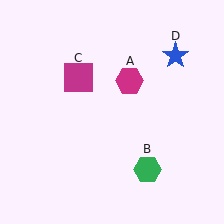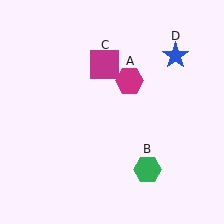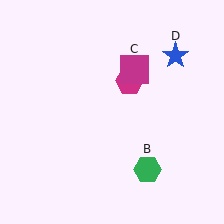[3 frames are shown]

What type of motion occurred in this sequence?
The magenta square (object C) rotated clockwise around the center of the scene.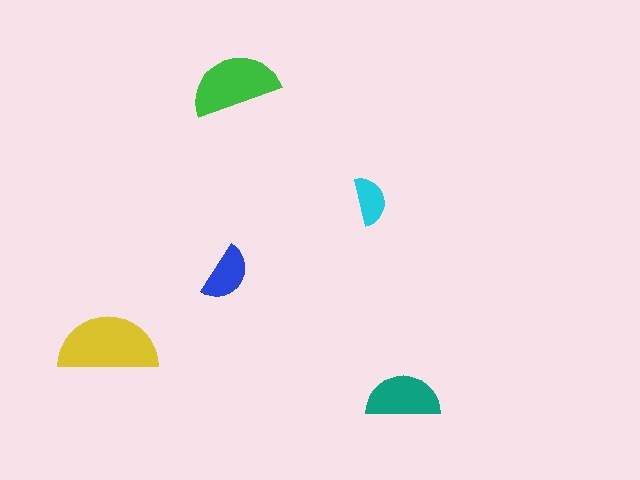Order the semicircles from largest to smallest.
the yellow one, the green one, the teal one, the blue one, the cyan one.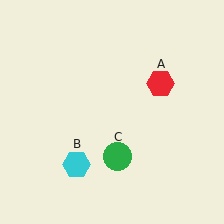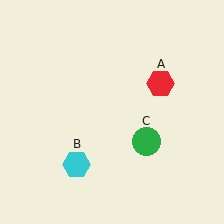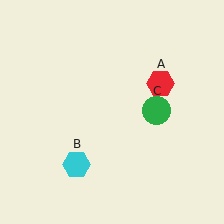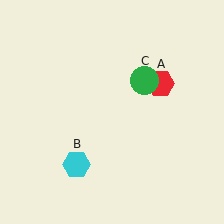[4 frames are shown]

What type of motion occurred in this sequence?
The green circle (object C) rotated counterclockwise around the center of the scene.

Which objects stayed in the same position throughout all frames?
Red hexagon (object A) and cyan hexagon (object B) remained stationary.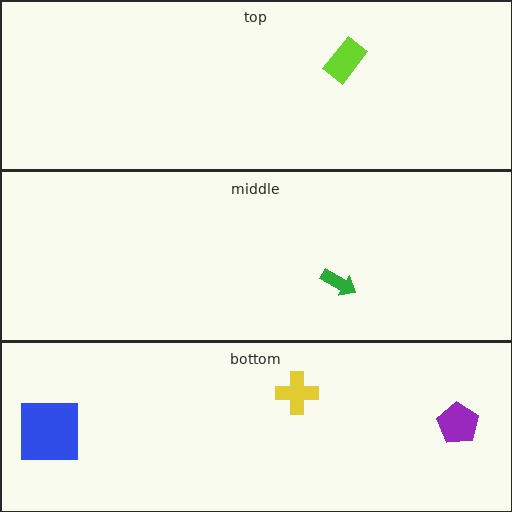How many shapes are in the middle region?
1.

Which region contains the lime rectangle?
The top region.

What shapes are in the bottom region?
The purple pentagon, the blue square, the yellow cross.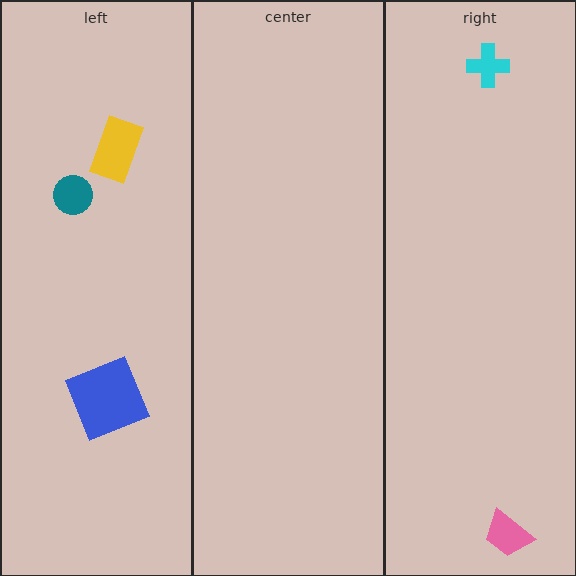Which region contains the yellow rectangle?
The left region.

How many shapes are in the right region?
2.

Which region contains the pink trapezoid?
The right region.